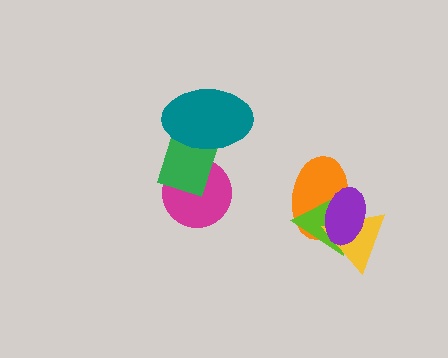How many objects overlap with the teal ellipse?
1 object overlaps with the teal ellipse.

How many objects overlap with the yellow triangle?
3 objects overlap with the yellow triangle.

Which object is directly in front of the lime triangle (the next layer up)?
The yellow triangle is directly in front of the lime triangle.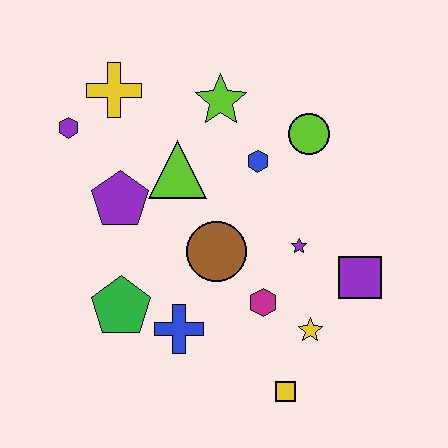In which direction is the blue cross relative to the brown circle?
The blue cross is below the brown circle.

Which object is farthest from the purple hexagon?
The yellow square is farthest from the purple hexagon.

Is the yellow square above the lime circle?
No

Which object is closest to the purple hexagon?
The yellow cross is closest to the purple hexagon.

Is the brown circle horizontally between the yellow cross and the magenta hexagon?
Yes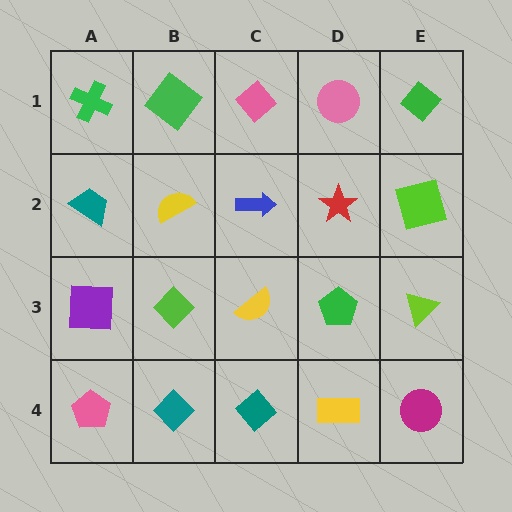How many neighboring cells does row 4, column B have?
3.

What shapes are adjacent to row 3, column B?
A yellow semicircle (row 2, column B), a teal diamond (row 4, column B), a purple square (row 3, column A), a yellow semicircle (row 3, column C).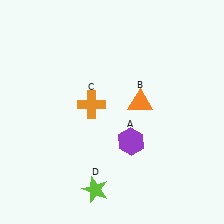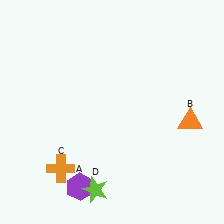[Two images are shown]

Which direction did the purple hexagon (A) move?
The purple hexagon (A) moved left.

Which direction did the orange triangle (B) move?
The orange triangle (B) moved right.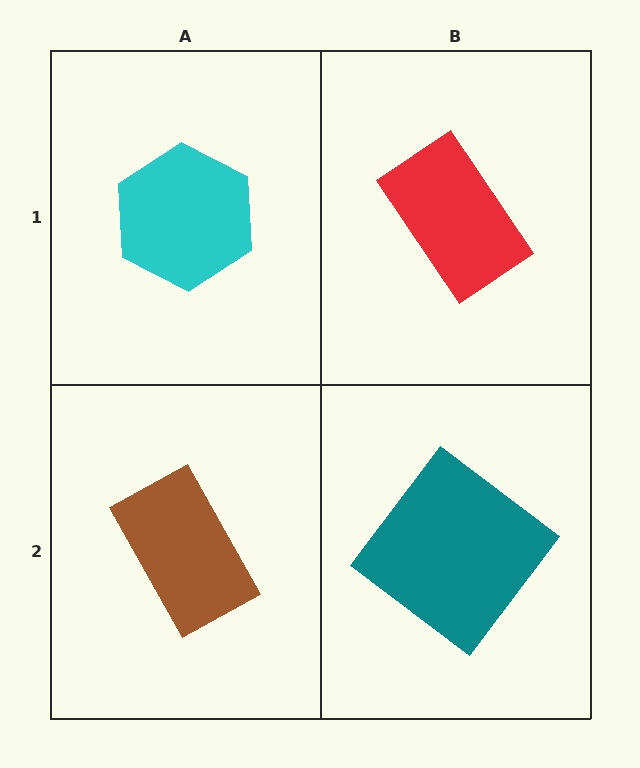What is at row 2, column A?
A brown rectangle.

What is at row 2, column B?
A teal diamond.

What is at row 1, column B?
A red rectangle.